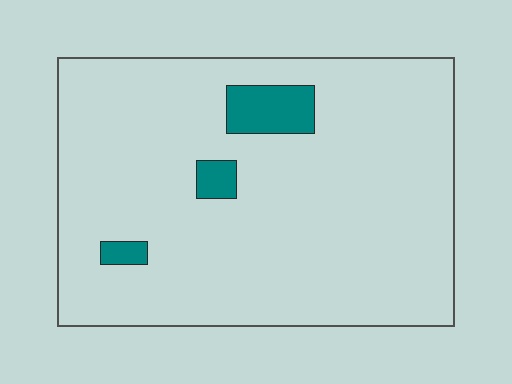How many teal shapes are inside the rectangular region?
3.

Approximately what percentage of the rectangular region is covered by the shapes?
Approximately 5%.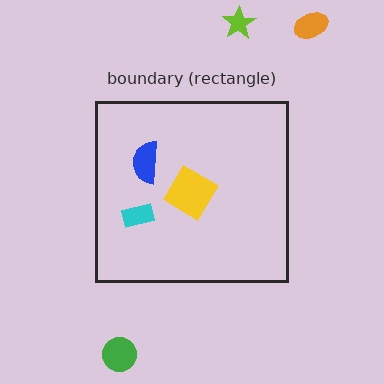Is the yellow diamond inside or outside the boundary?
Inside.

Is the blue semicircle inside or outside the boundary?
Inside.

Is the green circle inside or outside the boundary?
Outside.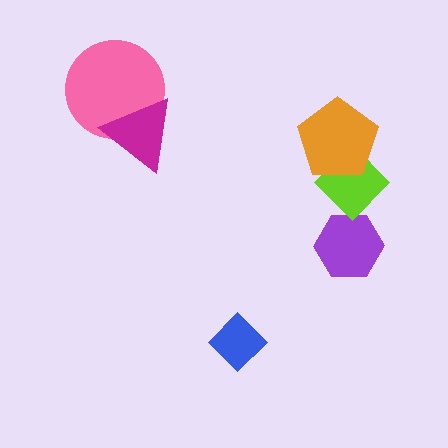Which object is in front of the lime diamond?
The orange pentagon is in front of the lime diamond.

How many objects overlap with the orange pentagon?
1 object overlaps with the orange pentagon.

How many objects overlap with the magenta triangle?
1 object overlaps with the magenta triangle.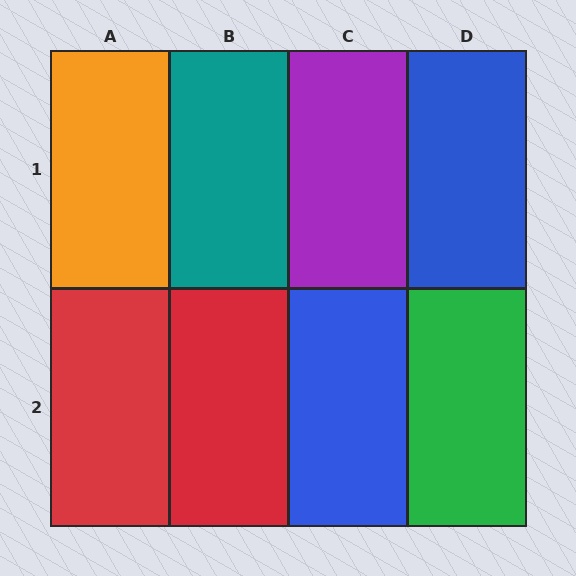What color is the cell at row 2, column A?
Red.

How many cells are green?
1 cell is green.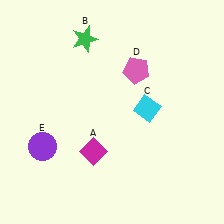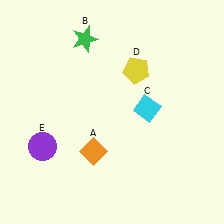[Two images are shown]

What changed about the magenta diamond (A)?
In Image 1, A is magenta. In Image 2, it changed to orange.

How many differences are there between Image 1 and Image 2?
There are 2 differences between the two images.